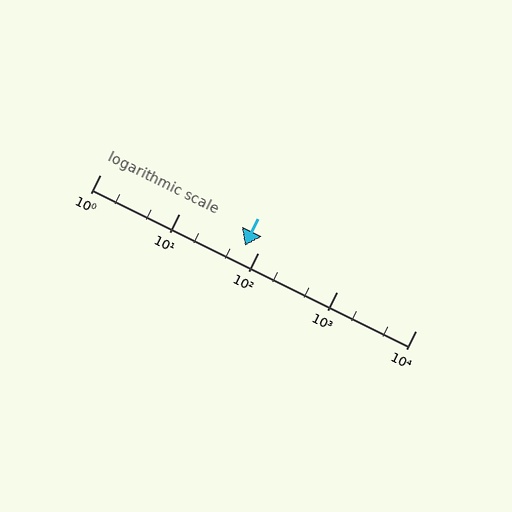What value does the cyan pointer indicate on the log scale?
The pointer indicates approximately 68.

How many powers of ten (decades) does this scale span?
The scale spans 4 decades, from 1 to 10000.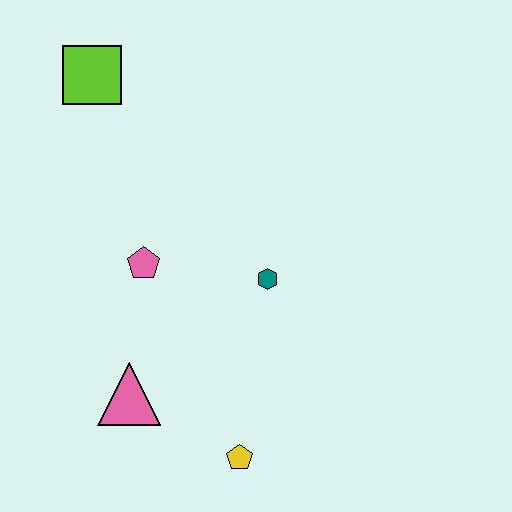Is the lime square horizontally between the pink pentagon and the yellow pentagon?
No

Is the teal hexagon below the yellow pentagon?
No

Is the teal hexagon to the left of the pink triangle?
No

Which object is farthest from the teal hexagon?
The lime square is farthest from the teal hexagon.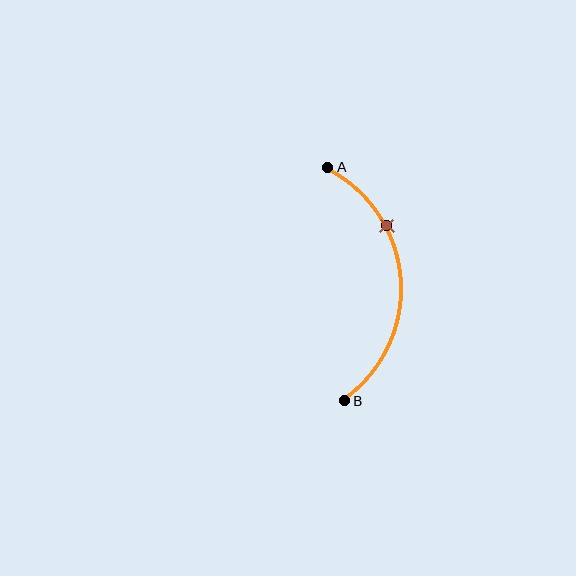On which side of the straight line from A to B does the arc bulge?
The arc bulges to the right of the straight line connecting A and B.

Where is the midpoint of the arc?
The arc midpoint is the point on the curve farthest from the straight line joining A and B. It sits to the right of that line.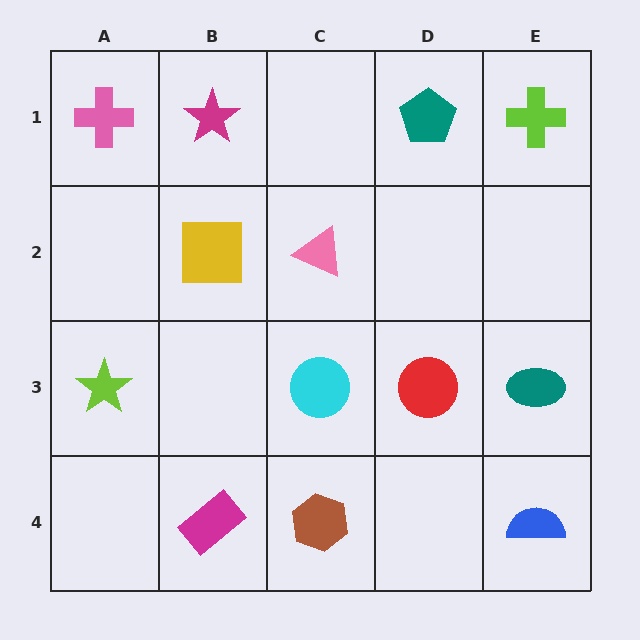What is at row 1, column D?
A teal pentagon.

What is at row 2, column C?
A pink triangle.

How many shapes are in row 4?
3 shapes.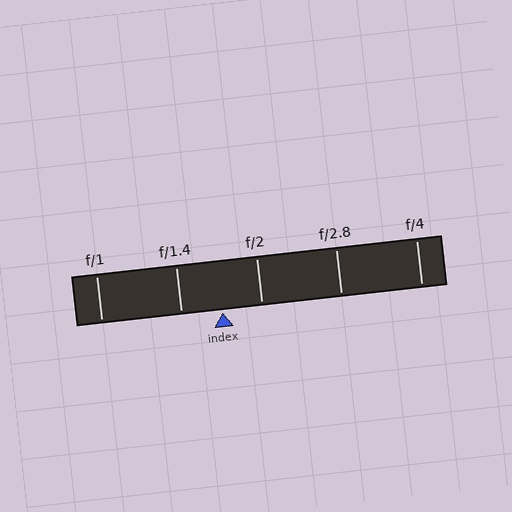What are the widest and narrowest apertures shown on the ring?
The widest aperture shown is f/1 and the narrowest is f/4.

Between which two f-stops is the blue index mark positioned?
The index mark is between f/1.4 and f/2.